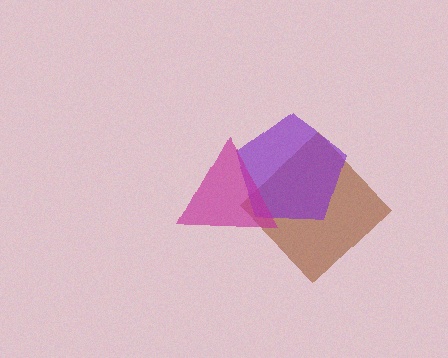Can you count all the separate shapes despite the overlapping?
Yes, there are 3 separate shapes.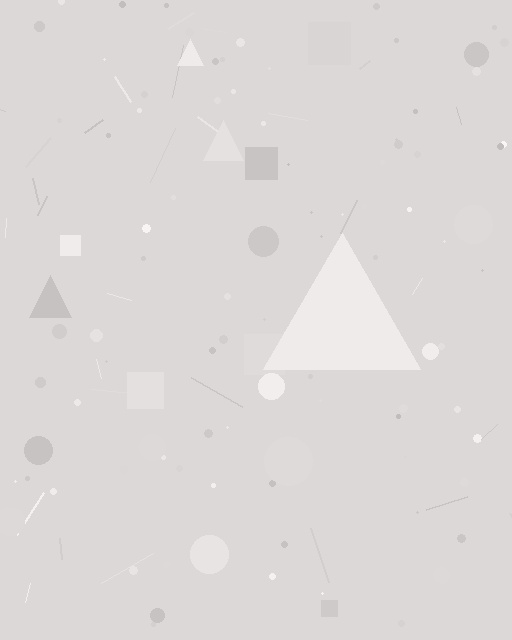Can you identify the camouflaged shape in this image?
The camouflaged shape is a triangle.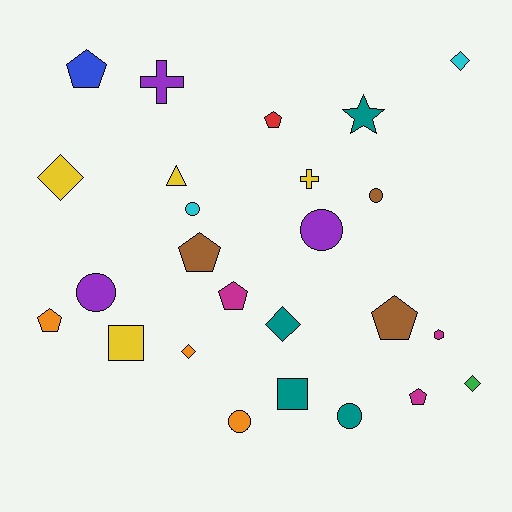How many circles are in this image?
There are 6 circles.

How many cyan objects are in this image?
There are 2 cyan objects.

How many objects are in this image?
There are 25 objects.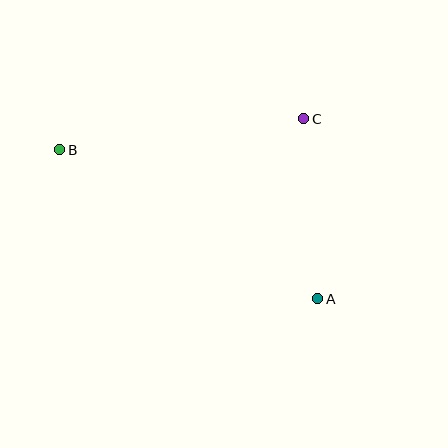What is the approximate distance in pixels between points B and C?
The distance between B and C is approximately 246 pixels.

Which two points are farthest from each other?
Points A and B are farthest from each other.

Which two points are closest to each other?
Points A and C are closest to each other.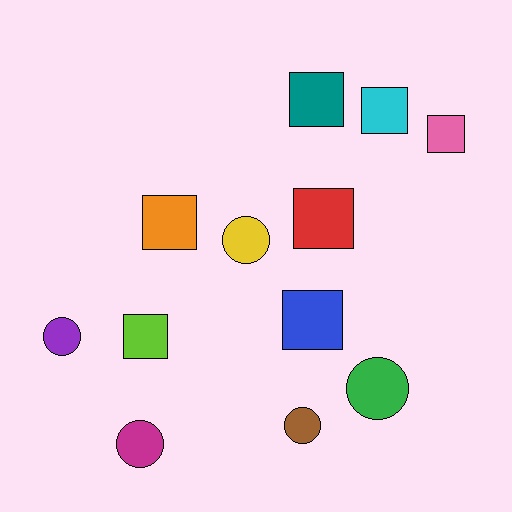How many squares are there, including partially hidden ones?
There are 7 squares.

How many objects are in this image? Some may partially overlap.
There are 12 objects.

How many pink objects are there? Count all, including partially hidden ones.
There is 1 pink object.